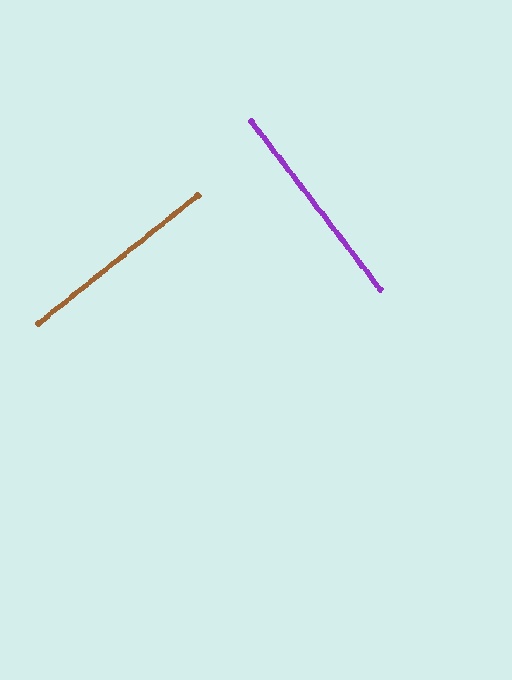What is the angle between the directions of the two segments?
Approximately 89 degrees.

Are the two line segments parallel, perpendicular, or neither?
Perpendicular — they meet at approximately 89°.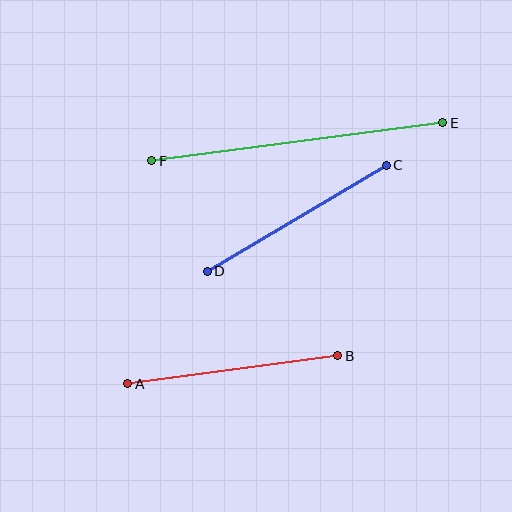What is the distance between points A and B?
The distance is approximately 212 pixels.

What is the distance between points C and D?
The distance is approximately 208 pixels.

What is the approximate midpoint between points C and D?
The midpoint is at approximately (297, 218) pixels.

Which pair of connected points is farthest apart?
Points E and F are farthest apart.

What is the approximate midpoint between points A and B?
The midpoint is at approximately (233, 370) pixels.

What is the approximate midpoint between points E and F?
The midpoint is at approximately (297, 142) pixels.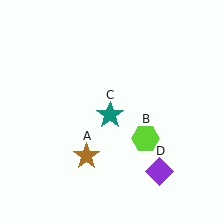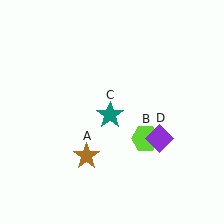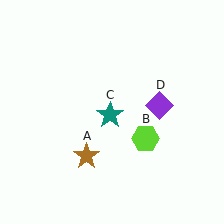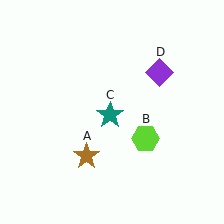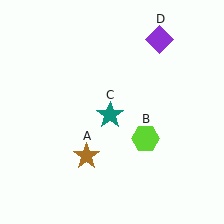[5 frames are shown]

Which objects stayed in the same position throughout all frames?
Brown star (object A) and lime hexagon (object B) and teal star (object C) remained stationary.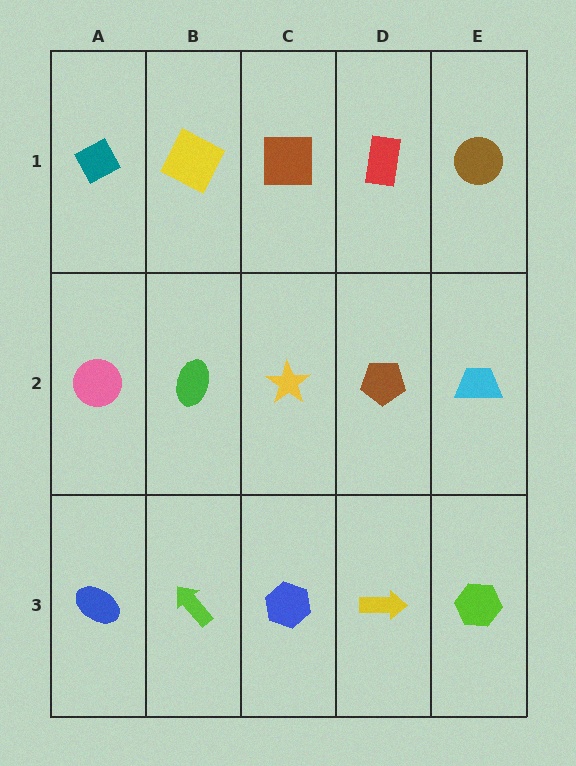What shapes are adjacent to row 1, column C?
A yellow star (row 2, column C), a yellow square (row 1, column B), a red rectangle (row 1, column D).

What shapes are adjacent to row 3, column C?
A yellow star (row 2, column C), a lime arrow (row 3, column B), a yellow arrow (row 3, column D).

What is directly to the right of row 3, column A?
A lime arrow.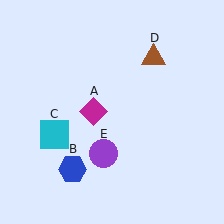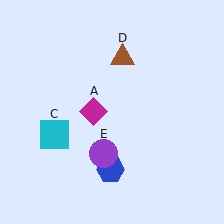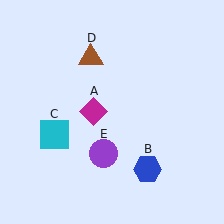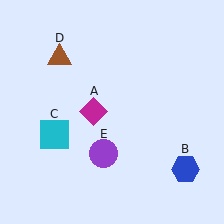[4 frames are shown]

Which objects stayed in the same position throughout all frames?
Magenta diamond (object A) and cyan square (object C) and purple circle (object E) remained stationary.